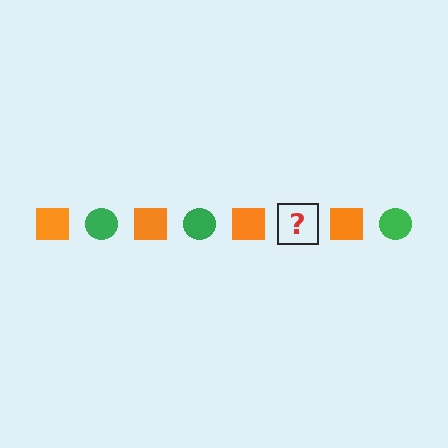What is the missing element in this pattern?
The missing element is a green circle.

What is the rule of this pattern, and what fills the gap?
The rule is that the pattern alternates between orange square and green circle. The gap should be filled with a green circle.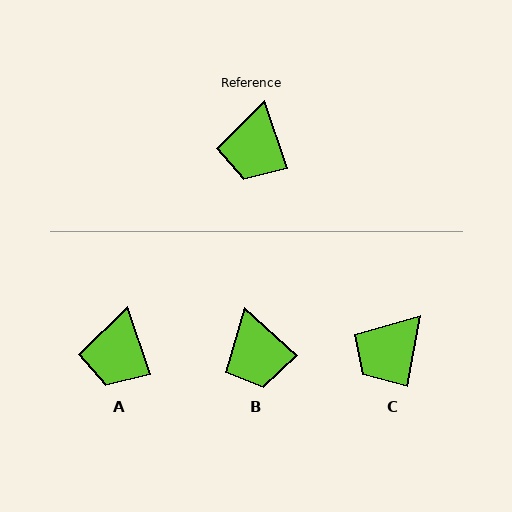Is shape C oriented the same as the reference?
No, it is off by about 29 degrees.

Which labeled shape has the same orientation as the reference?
A.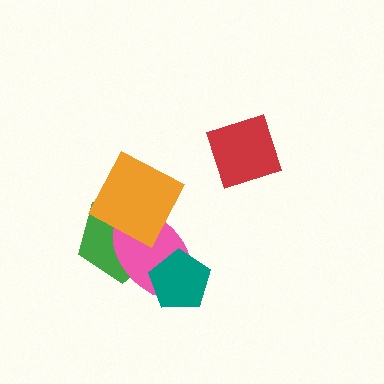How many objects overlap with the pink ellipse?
3 objects overlap with the pink ellipse.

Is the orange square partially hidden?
No, no other shape covers it.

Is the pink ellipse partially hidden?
Yes, it is partially covered by another shape.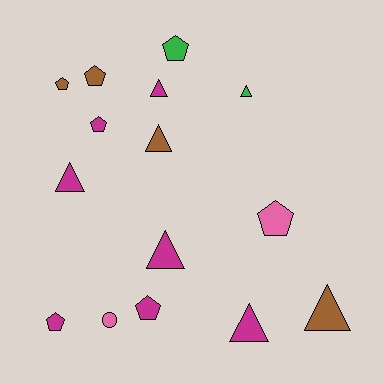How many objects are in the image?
There are 15 objects.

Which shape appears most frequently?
Pentagon, with 7 objects.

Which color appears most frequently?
Magenta, with 7 objects.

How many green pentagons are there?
There is 1 green pentagon.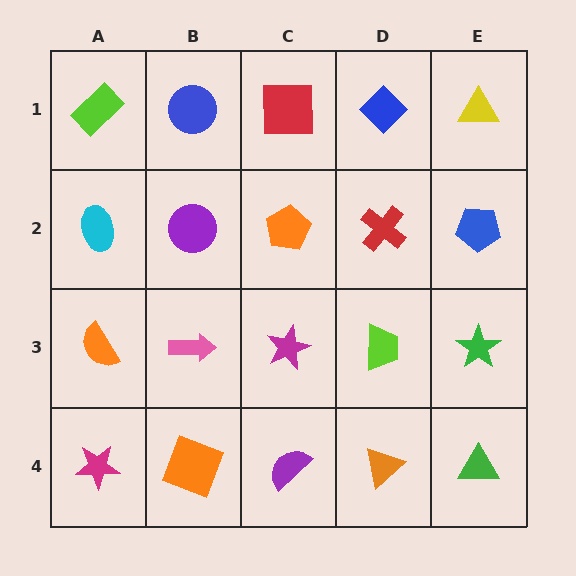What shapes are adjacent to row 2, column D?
A blue diamond (row 1, column D), a lime trapezoid (row 3, column D), an orange pentagon (row 2, column C), a blue pentagon (row 2, column E).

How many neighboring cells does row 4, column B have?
3.